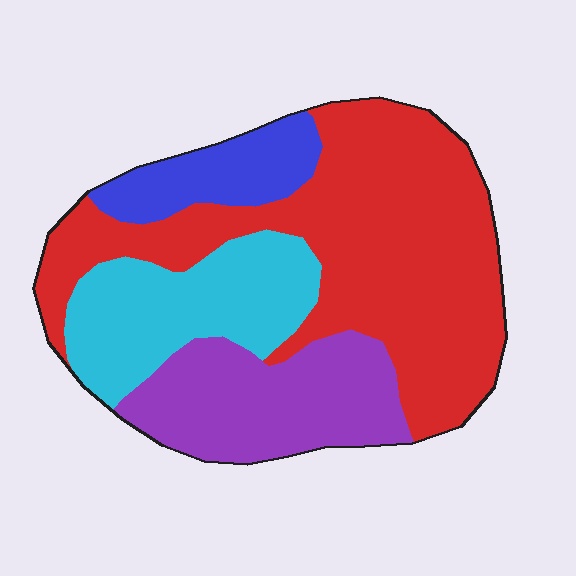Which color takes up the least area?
Blue, at roughly 10%.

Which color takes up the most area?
Red, at roughly 50%.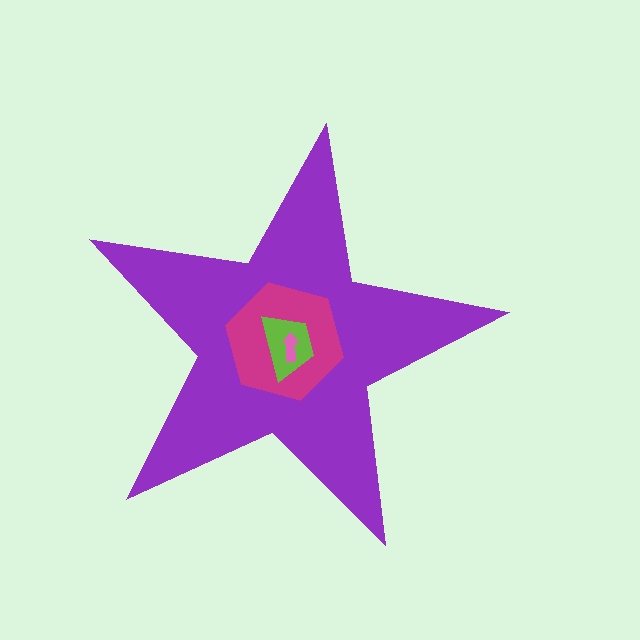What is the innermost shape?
The pink arrow.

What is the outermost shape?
The purple star.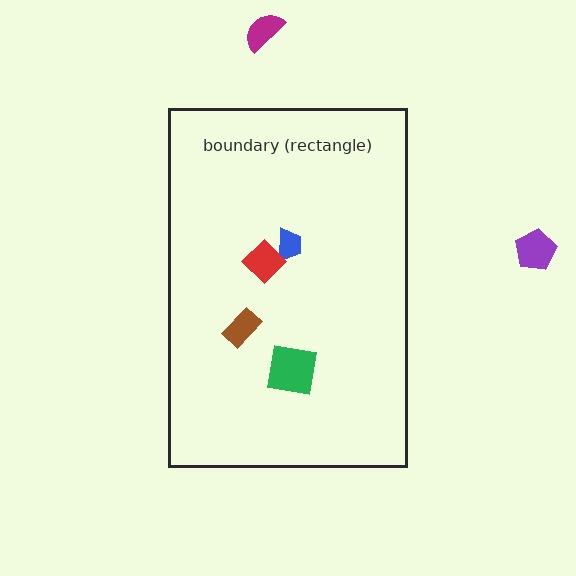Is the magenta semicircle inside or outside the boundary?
Outside.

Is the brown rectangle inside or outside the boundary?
Inside.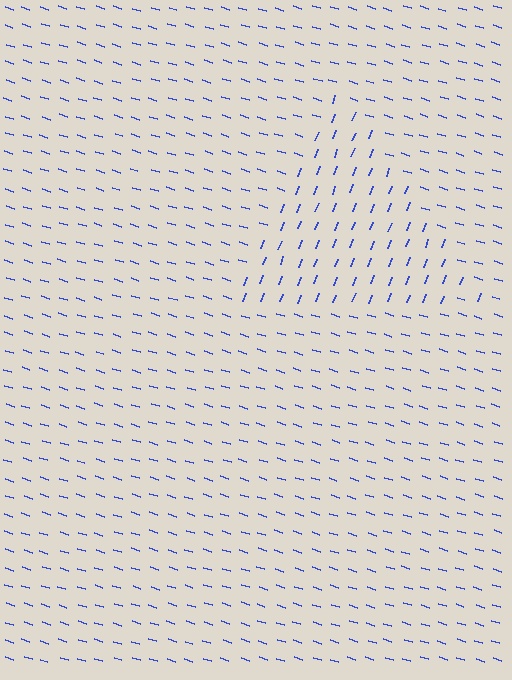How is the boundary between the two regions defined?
The boundary is defined purely by a change in line orientation (approximately 87 degrees difference). All lines are the same color and thickness.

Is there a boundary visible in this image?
Yes, there is a texture boundary formed by a change in line orientation.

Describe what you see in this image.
The image is filled with small blue line segments. A triangle region in the image has lines oriented differently from the surrounding lines, creating a visible texture boundary.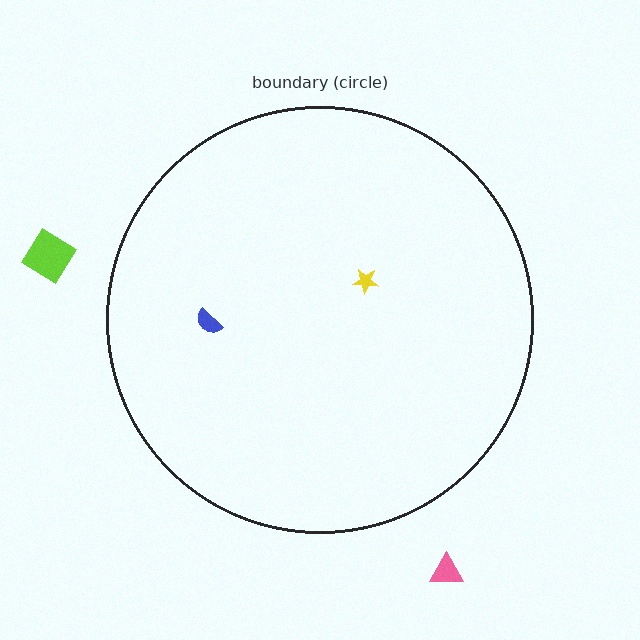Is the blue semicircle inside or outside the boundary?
Inside.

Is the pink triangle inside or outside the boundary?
Outside.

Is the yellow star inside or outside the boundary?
Inside.